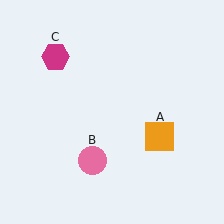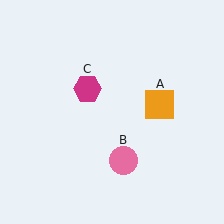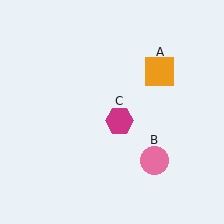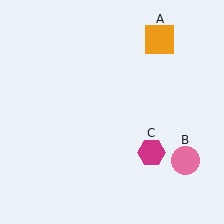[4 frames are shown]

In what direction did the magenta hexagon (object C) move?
The magenta hexagon (object C) moved down and to the right.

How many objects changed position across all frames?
3 objects changed position: orange square (object A), pink circle (object B), magenta hexagon (object C).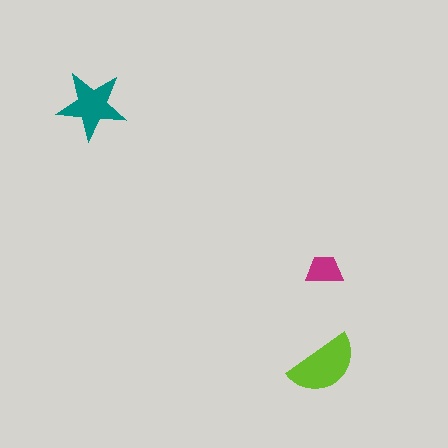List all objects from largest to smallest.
The lime semicircle, the teal star, the magenta trapezoid.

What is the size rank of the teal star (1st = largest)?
2nd.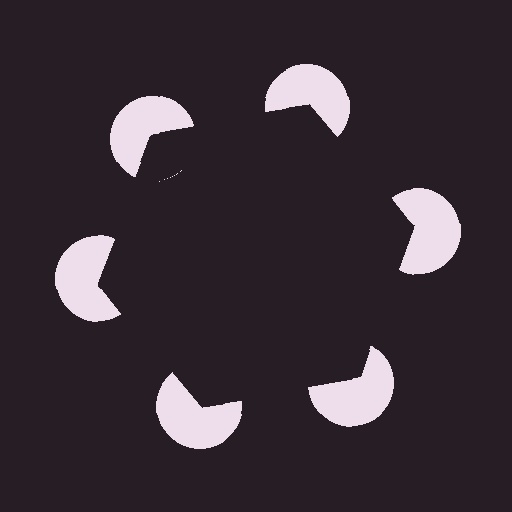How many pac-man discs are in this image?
There are 6 — one at each vertex of the illusory hexagon.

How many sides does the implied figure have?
6 sides.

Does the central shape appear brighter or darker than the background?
It typically appears slightly darker than the background, even though no actual brightness change is drawn.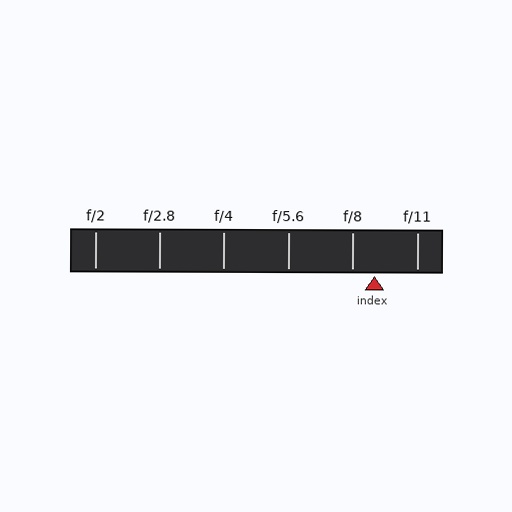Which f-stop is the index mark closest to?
The index mark is closest to f/8.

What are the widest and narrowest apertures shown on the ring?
The widest aperture shown is f/2 and the narrowest is f/11.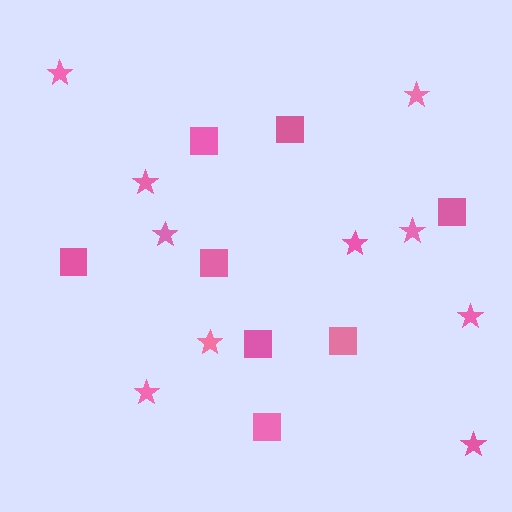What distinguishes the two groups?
There are 2 groups: one group of stars (10) and one group of squares (8).